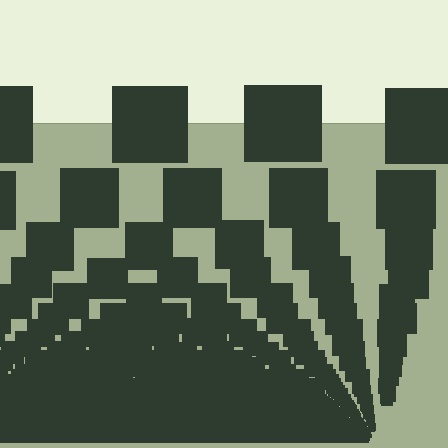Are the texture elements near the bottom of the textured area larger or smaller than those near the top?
Smaller. The gradient is inverted — elements near the bottom are smaller and denser.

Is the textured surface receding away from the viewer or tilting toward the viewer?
The surface appears to tilt toward the viewer. Texture elements get larger and sparser toward the top.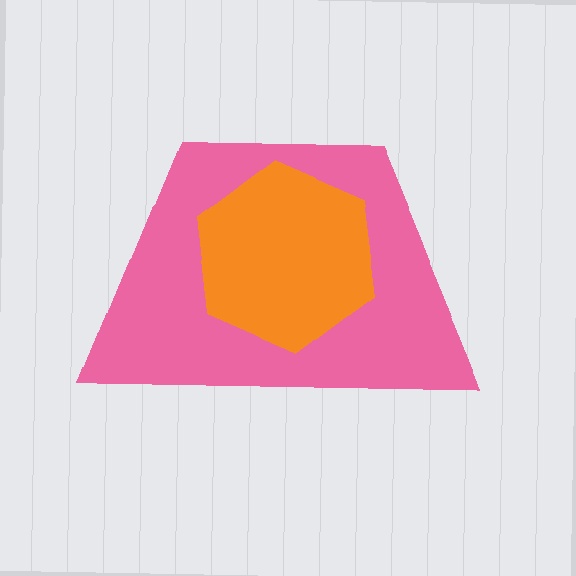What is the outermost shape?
The pink trapezoid.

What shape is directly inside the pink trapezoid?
The orange hexagon.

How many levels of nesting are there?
2.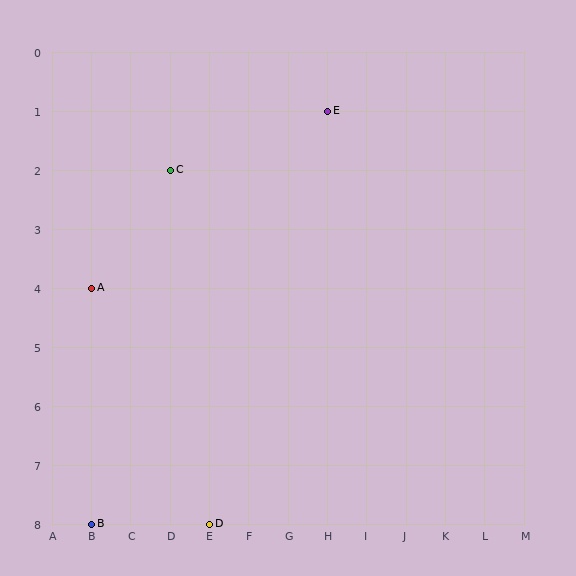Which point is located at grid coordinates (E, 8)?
Point D is at (E, 8).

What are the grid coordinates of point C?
Point C is at grid coordinates (D, 2).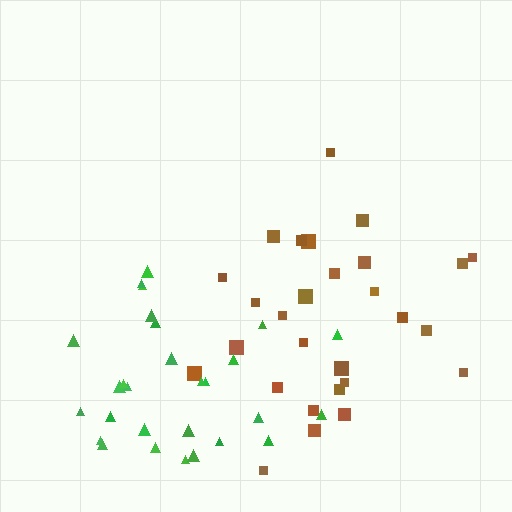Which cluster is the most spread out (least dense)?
Brown.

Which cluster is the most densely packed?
Green.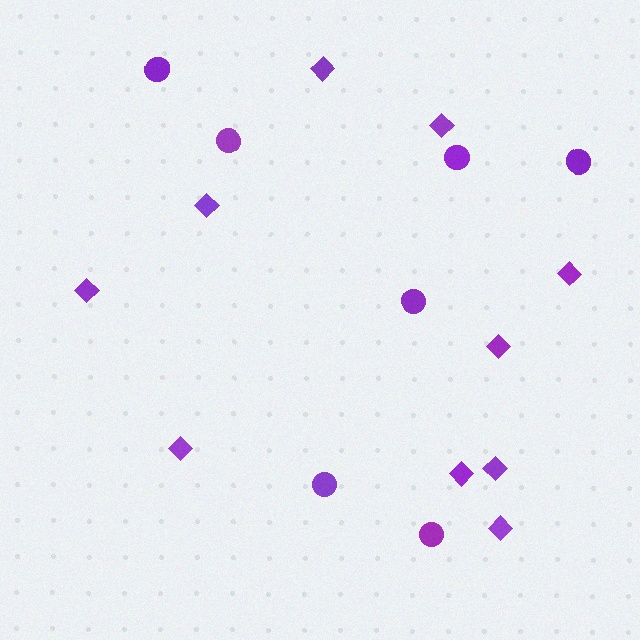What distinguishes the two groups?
There are 2 groups: one group of circles (7) and one group of diamonds (10).